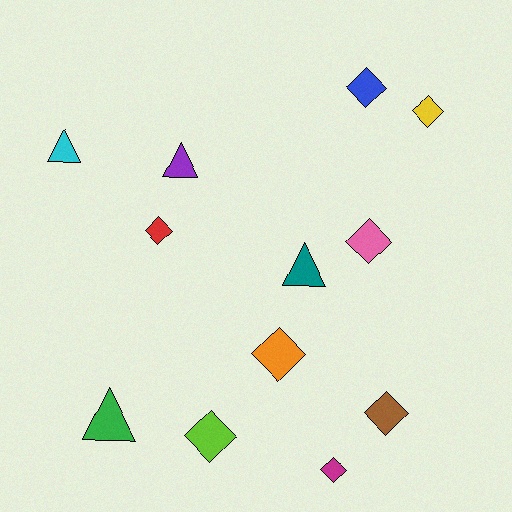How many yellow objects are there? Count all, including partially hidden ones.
There is 1 yellow object.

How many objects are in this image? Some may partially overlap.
There are 12 objects.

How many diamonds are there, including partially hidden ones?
There are 8 diamonds.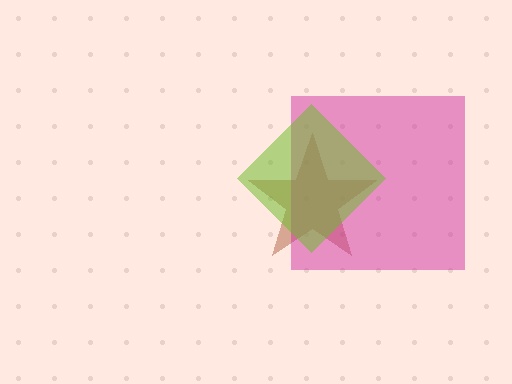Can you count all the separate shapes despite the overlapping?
Yes, there are 3 separate shapes.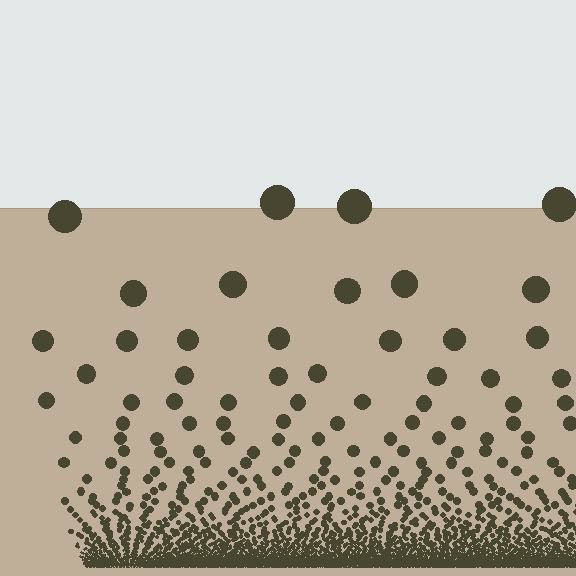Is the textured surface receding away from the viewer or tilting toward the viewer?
The surface appears to tilt toward the viewer. Texture elements get larger and sparser toward the top.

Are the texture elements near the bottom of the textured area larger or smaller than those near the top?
Smaller. The gradient is inverted — elements near the bottom are smaller and denser.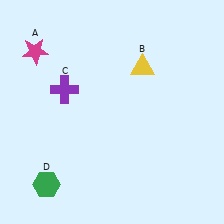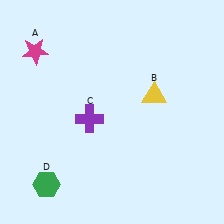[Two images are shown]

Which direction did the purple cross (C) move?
The purple cross (C) moved down.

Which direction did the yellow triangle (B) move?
The yellow triangle (B) moved down.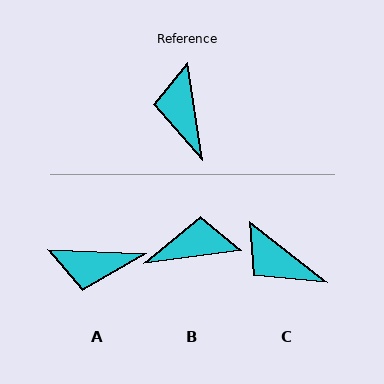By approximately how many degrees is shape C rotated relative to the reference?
Approximately 43 degrees counter-clockwise.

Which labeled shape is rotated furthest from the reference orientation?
B, about 91 degrees away.